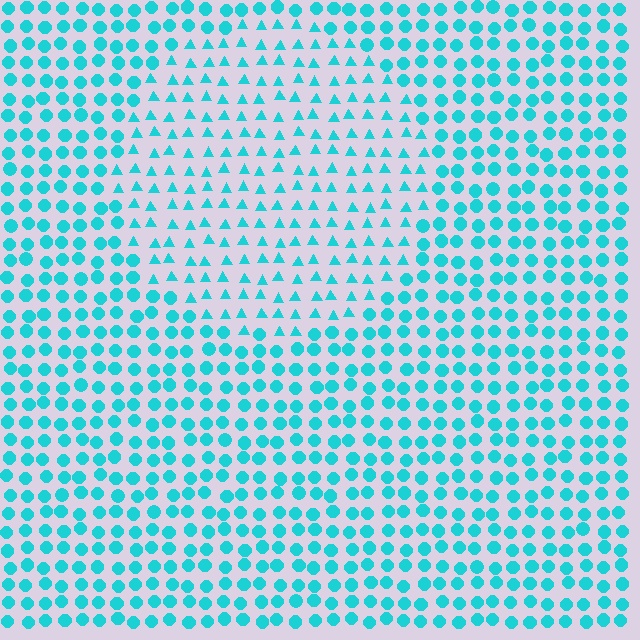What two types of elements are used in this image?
The image uses triangles inside the circle region and circles outside it.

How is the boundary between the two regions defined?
The boundary is defined by a change in element shape: triangles inside vs. circles outside. All elements share the same color and spacing.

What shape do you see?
I see a circle.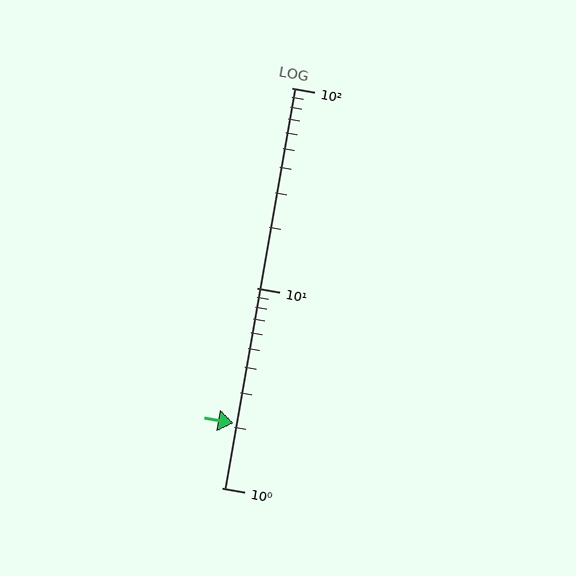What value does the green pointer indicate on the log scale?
The pointer indicates approximately 2.1.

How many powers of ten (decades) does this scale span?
The scale spans 2 decades, from 1 to 100.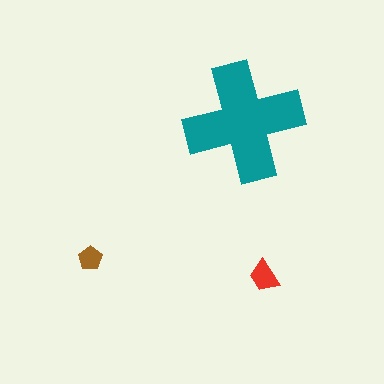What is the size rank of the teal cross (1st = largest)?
1st.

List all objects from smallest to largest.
The brown pentagon, the red trapezoid, the teal cross.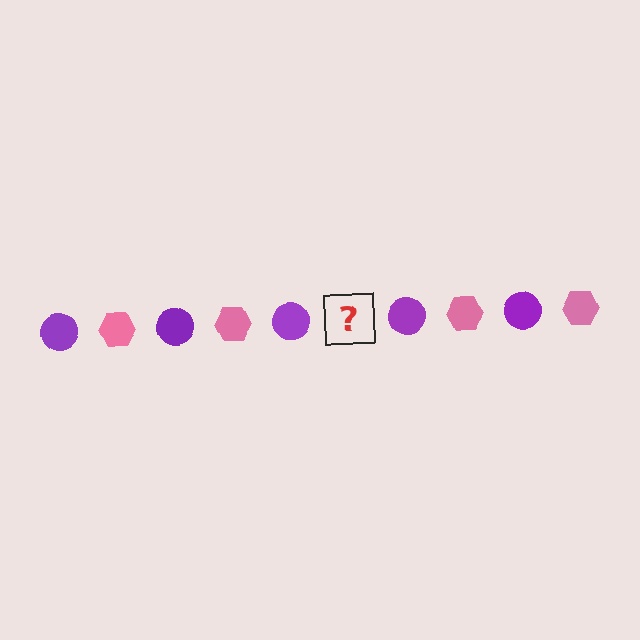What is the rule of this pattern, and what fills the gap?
The rule is that the pattern alternates between purple circle and pink hexagon. The gap should be filled with a pink hexagon.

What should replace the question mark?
The question mark should be replaced with a pink hexagon.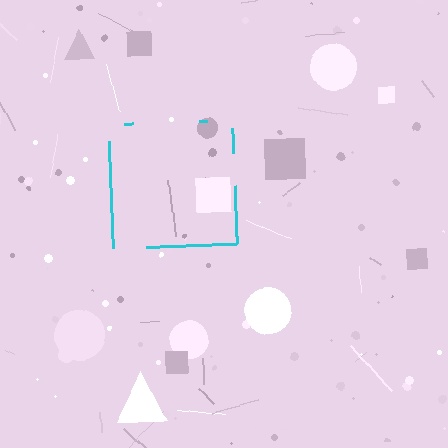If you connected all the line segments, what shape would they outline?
They would outline a square.